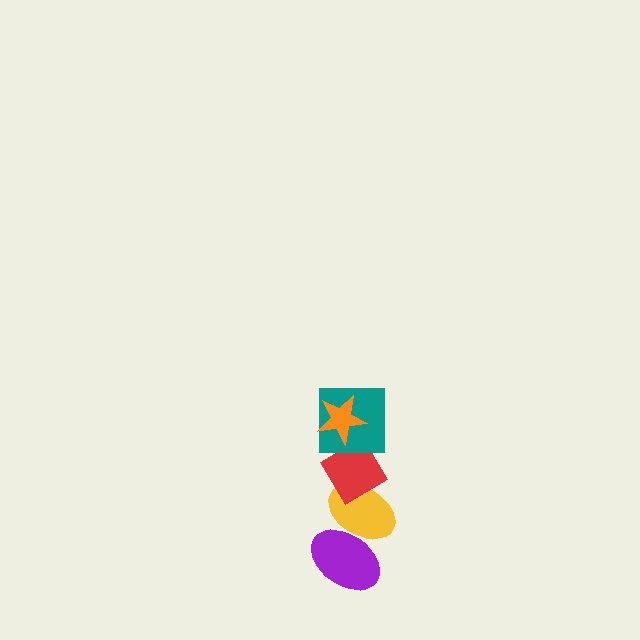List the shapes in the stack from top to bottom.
From top to bottom: the orange star, the teal square, the red diamond, the yellow ellipse, the purple ellipse.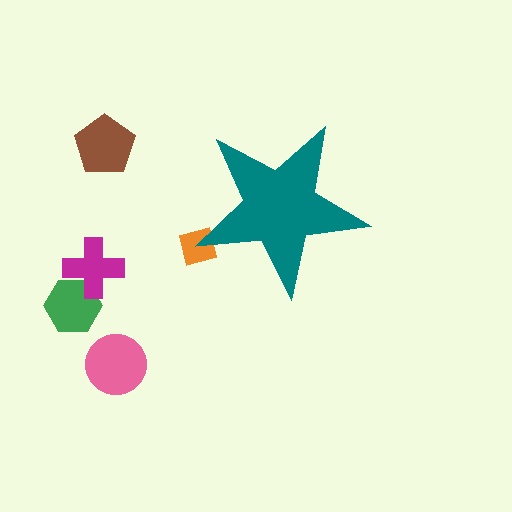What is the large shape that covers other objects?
A teal star.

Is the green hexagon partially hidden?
No, the green hexagon is fully visible.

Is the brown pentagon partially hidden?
No, the brown pentagon is fully visible.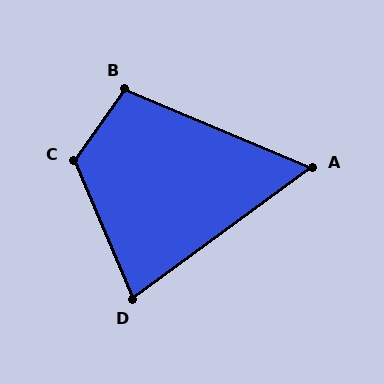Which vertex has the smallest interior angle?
A, at approximately 59 degrees.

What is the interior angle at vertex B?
Approximately 103 degrees (obtuse).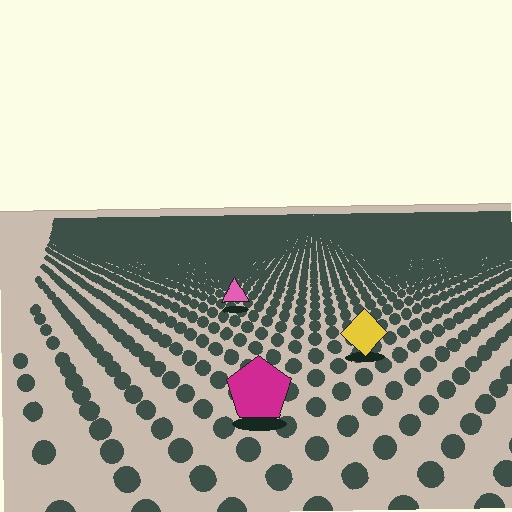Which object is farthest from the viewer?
The pink triangle is farthest from the viewer. It appears smaller and the ground texture around it is denser.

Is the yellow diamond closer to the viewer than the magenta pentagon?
No. The magenta pentagon is closer — you can tell from the texture gradient: the ground texture is coarser near it.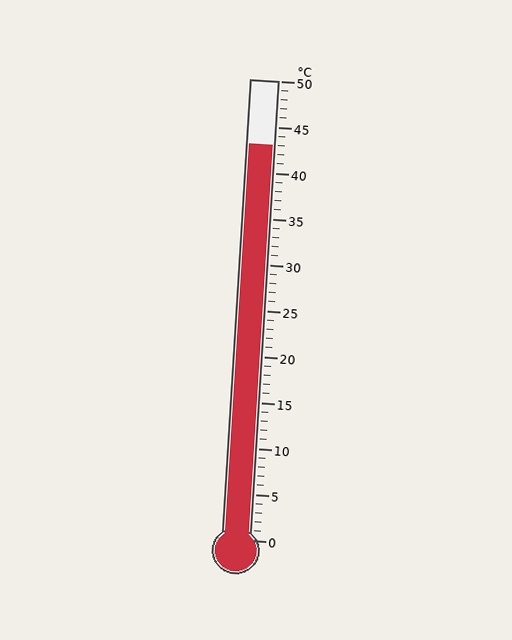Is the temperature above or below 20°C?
The temperature is above 20°C.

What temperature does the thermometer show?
The thermometer shows approximately 43°C.